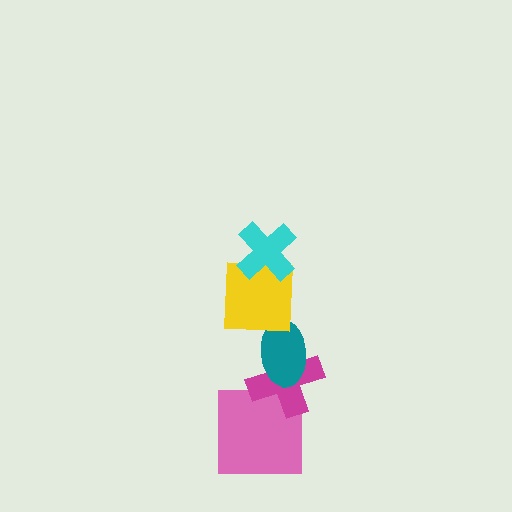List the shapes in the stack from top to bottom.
From top to bottom: the cyan cross, the yellow square, the teal ellipse, the magenta cross, the pink square.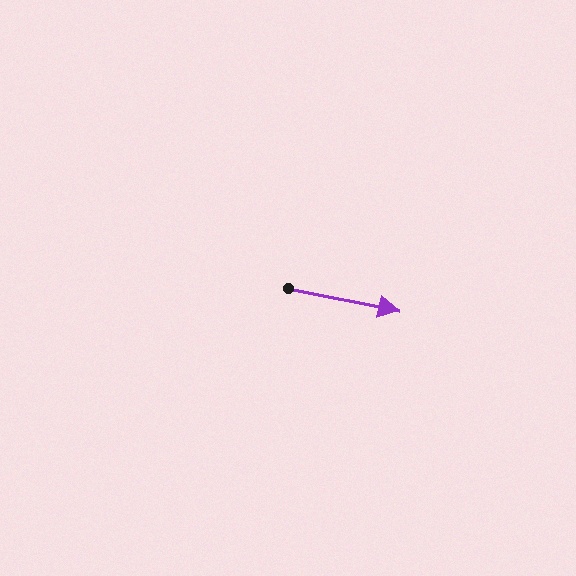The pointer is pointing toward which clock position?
Roughly 3 o'clock.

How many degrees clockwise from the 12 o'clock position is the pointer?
Approximately 101 degrees.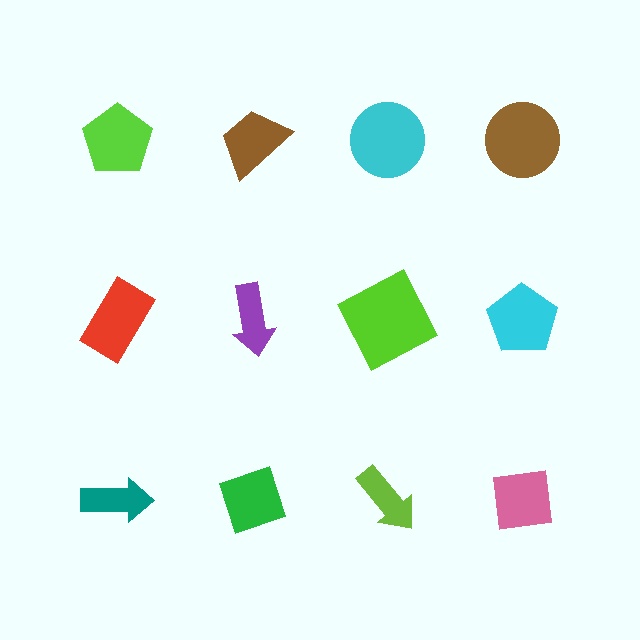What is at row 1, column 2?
A brown trapezoid.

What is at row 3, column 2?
A green diamond.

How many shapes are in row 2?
4 shapes.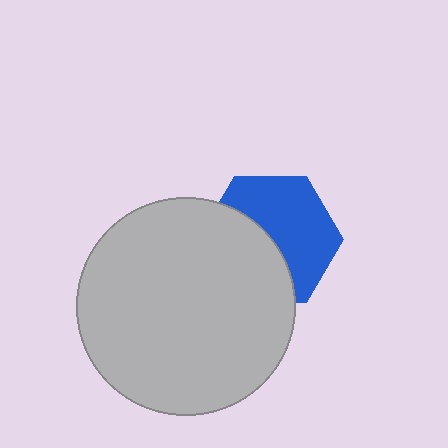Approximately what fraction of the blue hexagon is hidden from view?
Roughly 45% of the blue hexagon is hidden behind the light gray circle.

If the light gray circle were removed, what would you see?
You would see the complete blue hexagon.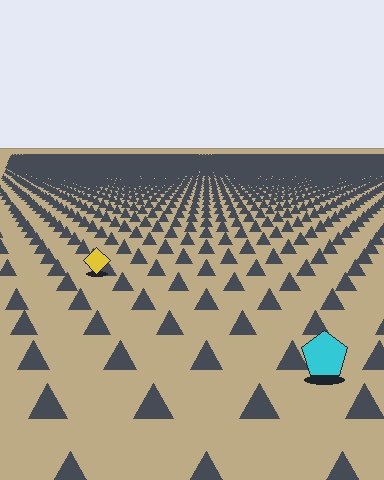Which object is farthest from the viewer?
The yellow diamond is farthest from the viewer. It appears smaller and the ground texture around it is denser.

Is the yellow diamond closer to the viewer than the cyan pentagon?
No. The cyan pentagon is closer — you can tell from the texture gradient: the ground texture is coarser near it.